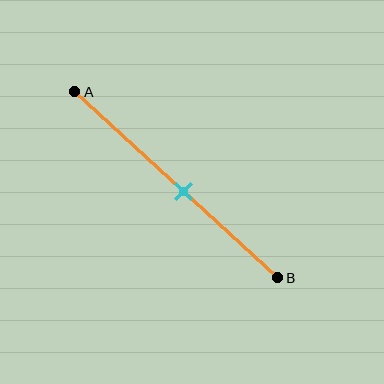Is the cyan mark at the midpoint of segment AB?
No, the mark is at about 55% from A, not at the 50% midpoint.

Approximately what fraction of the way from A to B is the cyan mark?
The cyan mark is approximately 55% of the way from A to B.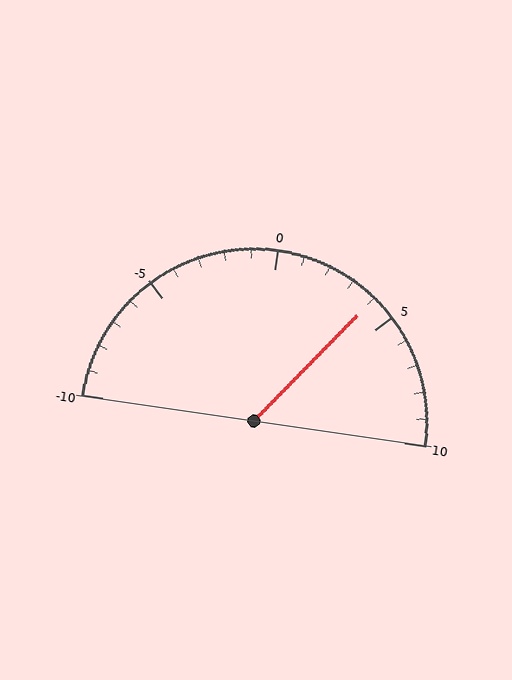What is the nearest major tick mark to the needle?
The nearest major tick mark is 5.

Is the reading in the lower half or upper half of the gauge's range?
The reading is in the upper half of the range (-10 to 10).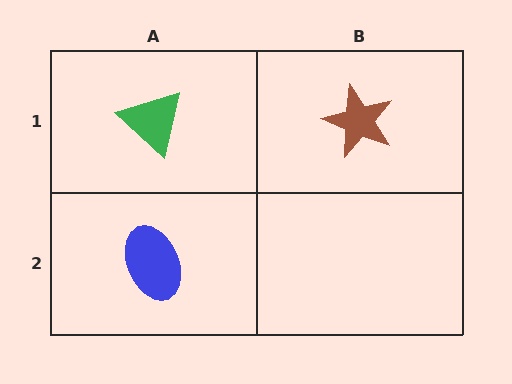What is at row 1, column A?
A green triangle.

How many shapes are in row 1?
2 shapes.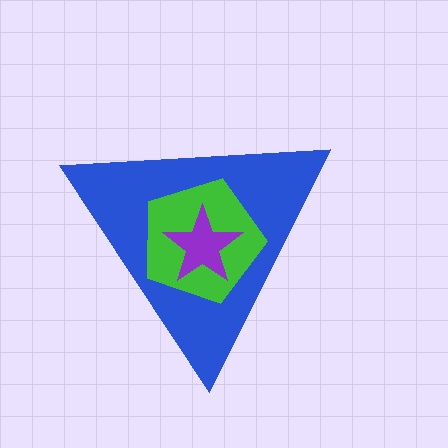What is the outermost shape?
The blue triangle.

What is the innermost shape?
The purple star.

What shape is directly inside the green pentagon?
The purple star.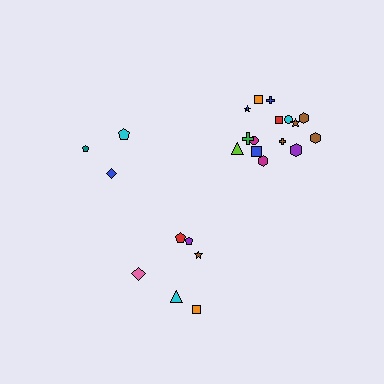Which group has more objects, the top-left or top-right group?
The top-right group.